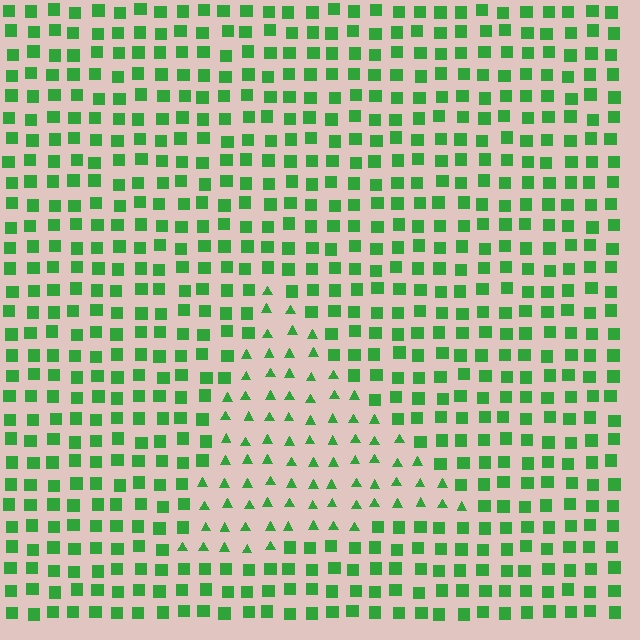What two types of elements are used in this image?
The image uses triangles inside the triangle region and squares outside it.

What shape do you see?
I see a triangle.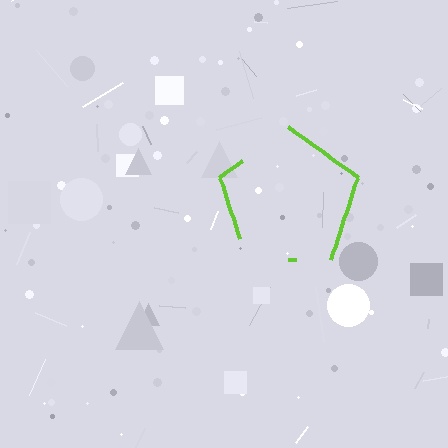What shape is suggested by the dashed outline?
The dashed outline suggests a pentagon.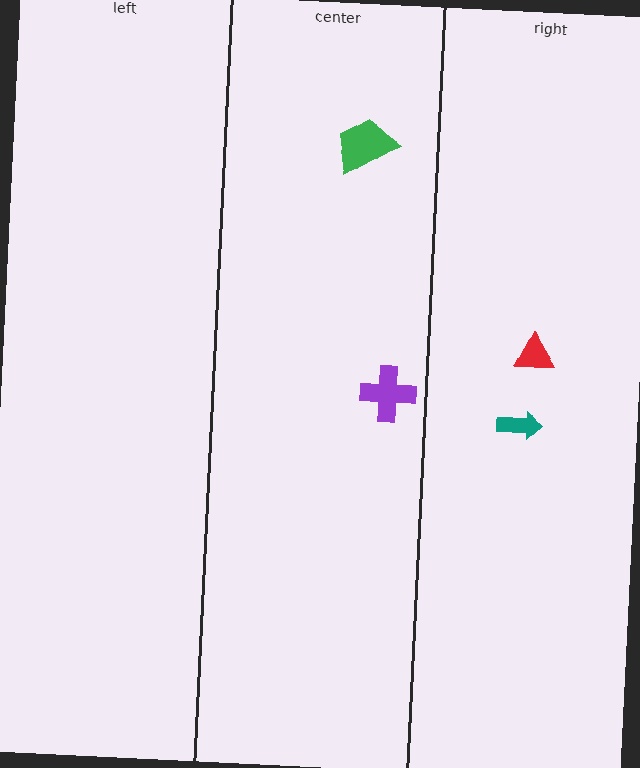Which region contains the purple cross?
The center region.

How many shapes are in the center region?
2.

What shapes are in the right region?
The teal arrow, the red triangle.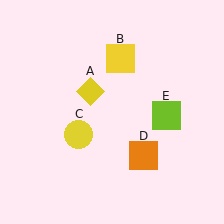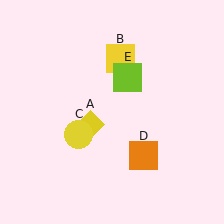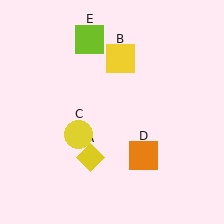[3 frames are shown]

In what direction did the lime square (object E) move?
The lime square (object E) moved up and to the left.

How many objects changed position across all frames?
2 objects changed position: yellow diamond (object A), lime square (object E).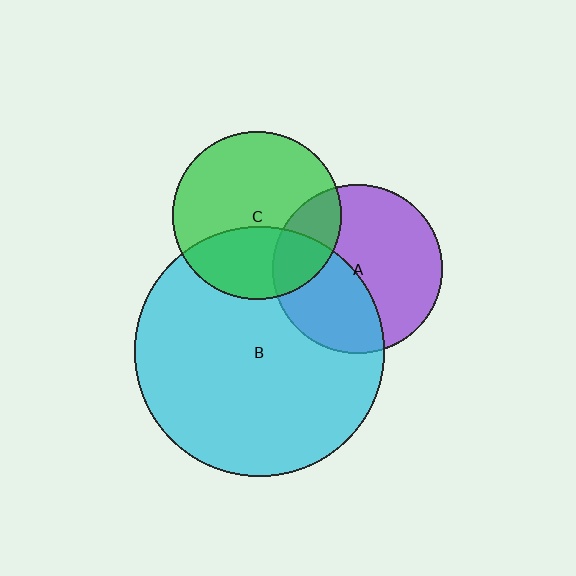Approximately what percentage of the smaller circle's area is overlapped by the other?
Approximately 20%.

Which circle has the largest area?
Circle B (cyan).